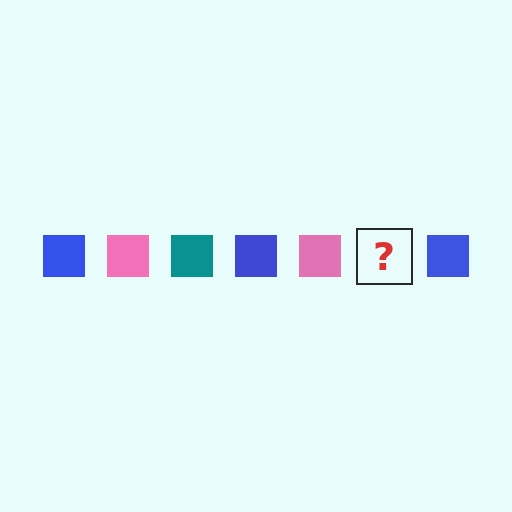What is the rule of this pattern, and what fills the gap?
The rule is that the pattern cycles through blue, pink, teal squares. The gap should be filled with a teal square.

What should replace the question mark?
The question mark should be replaced with a teal square.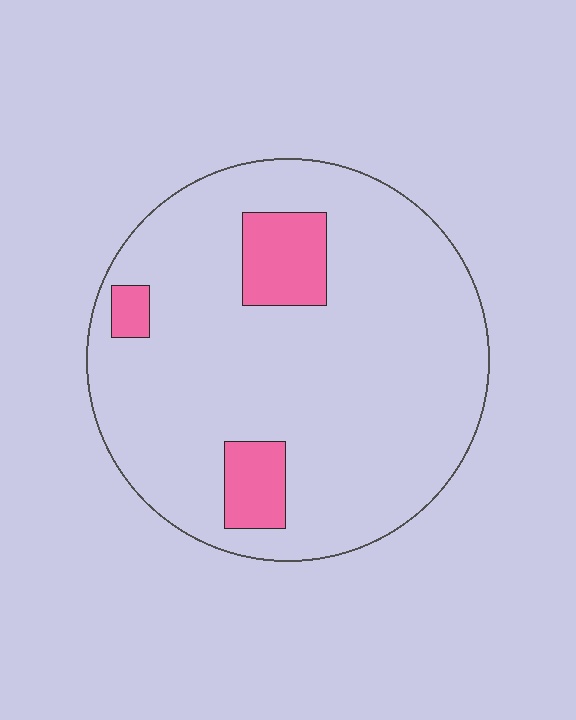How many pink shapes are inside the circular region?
3.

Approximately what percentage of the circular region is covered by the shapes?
Approximately 10%.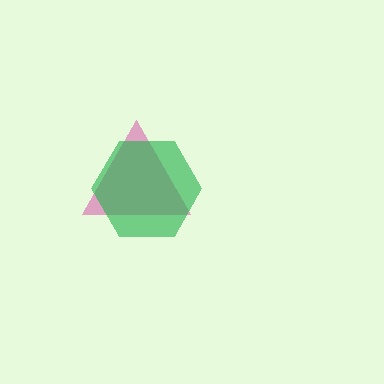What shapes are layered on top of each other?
The layered shapes are: a pink triangle, a green hexagon.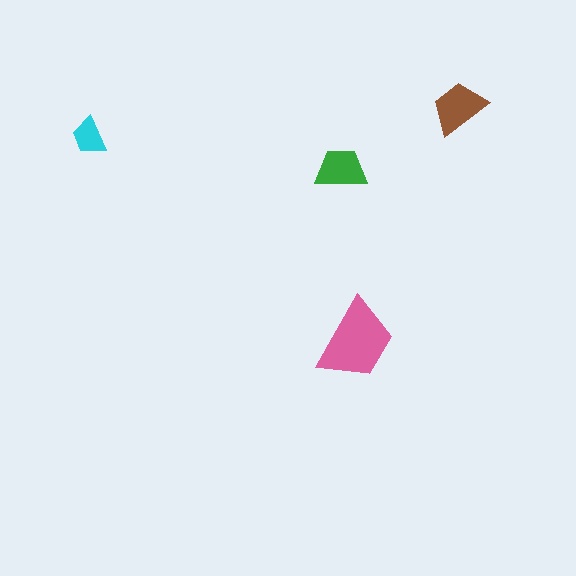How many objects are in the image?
There are 4 objects in the image.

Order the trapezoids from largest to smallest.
the pink one, the brown one, the green one, the cyan one.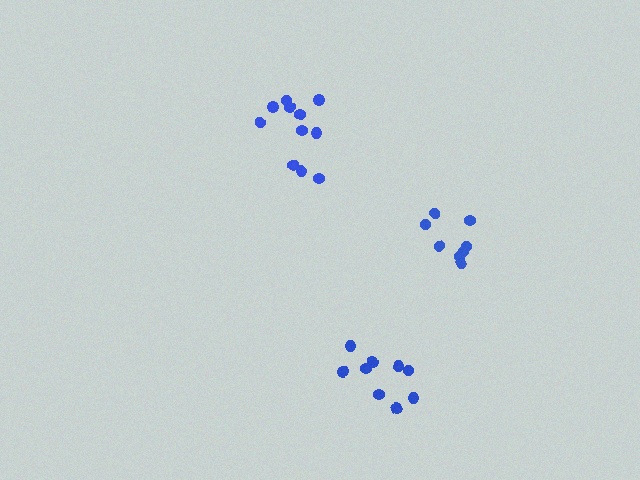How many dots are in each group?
Group 1: 8 dots, Group 2: 11 dots, Group 3: 9 dots (28 total).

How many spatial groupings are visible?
There are 3 spatial groupings.